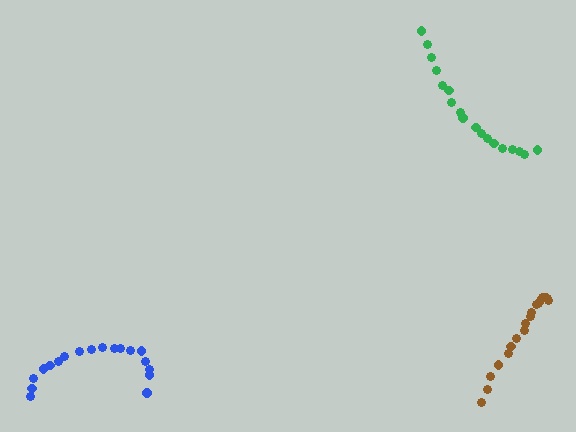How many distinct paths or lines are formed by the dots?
There are 3 distinct paths.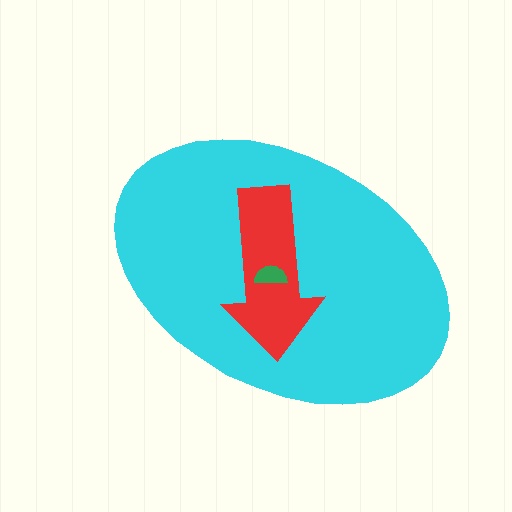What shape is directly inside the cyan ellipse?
The red arrow.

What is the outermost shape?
The cyan ellipse.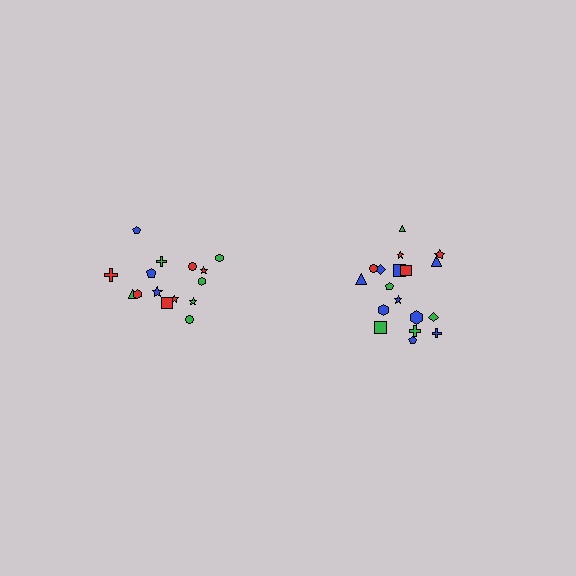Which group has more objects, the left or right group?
The right group.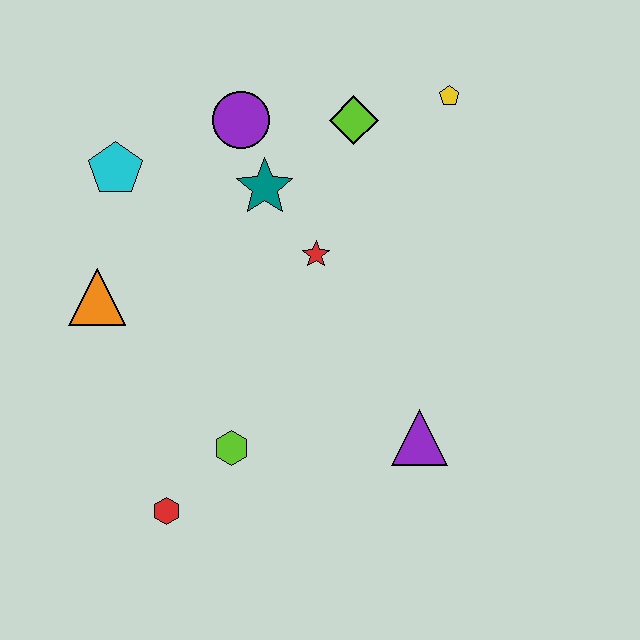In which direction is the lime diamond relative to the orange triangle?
The lime diamond is to the right of the orange triangle.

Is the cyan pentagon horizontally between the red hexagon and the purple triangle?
No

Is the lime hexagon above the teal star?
No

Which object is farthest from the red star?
The red hexagon is farthest from the red star.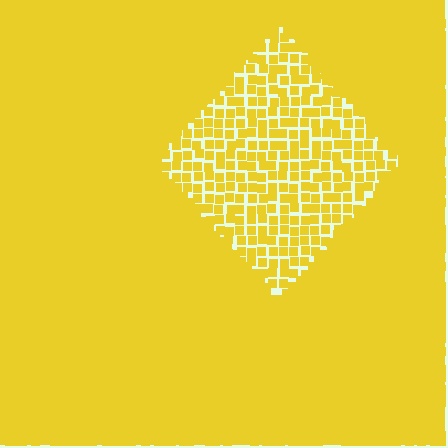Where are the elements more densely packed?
The elements are more densely packed outside the diamond boundary.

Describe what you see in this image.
The image contains small yellow elements arranged at two different densities. A diamond-shaped region is visible where the elements are less densely packed than the surrounding area.